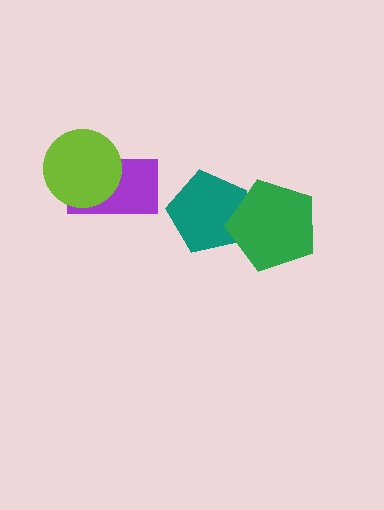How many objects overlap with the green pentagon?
1 object overlaps with the green pentagon.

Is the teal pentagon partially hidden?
Yes, it is partially covered by another shape.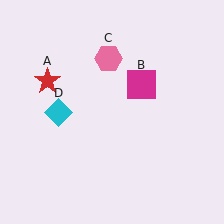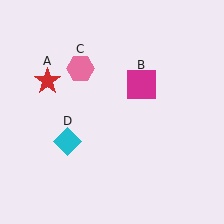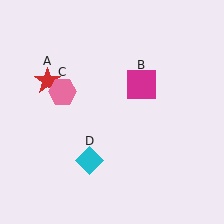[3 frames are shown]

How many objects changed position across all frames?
2 objects changed position: pink hexagon (object C), cyan diamond (object D).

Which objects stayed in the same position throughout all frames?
Red star (object A) and magenta square (object B) remained stationary.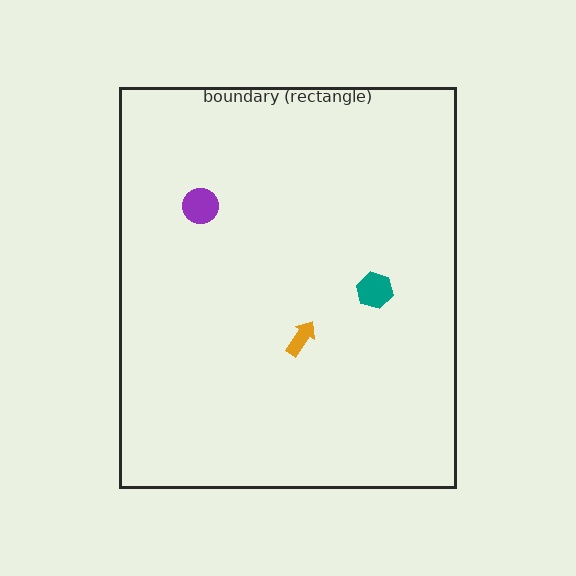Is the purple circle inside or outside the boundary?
Inside.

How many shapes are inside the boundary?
3 inside, 0 outside.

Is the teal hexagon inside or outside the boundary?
Inside.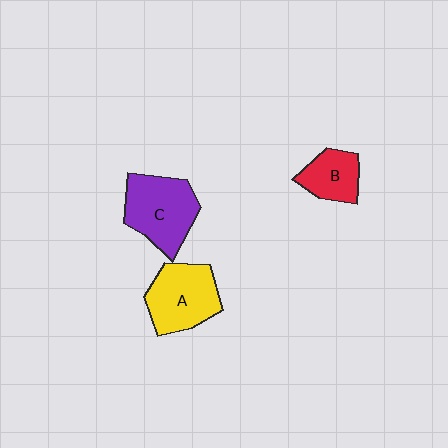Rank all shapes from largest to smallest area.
From largest to smallest: C (purple), A (yellow), B (red).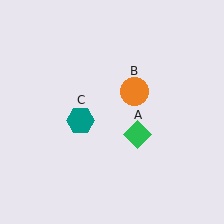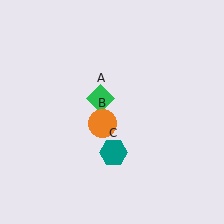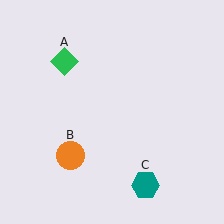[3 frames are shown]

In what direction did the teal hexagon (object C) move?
The teal hexagon (object C) moved down and to the right.